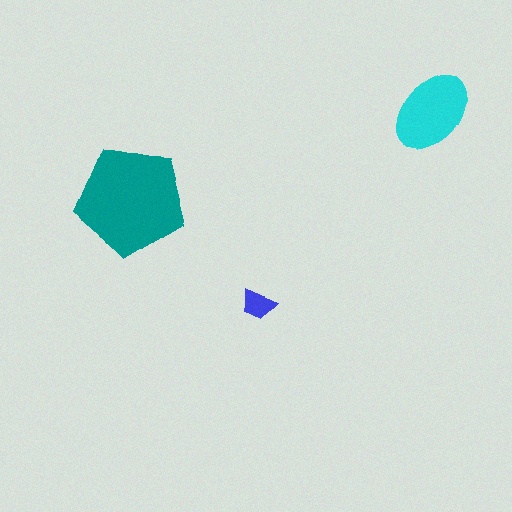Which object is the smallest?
The blue trapezoid.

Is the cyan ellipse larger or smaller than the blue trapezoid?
Larger.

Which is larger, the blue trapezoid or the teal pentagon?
The teal pentagon.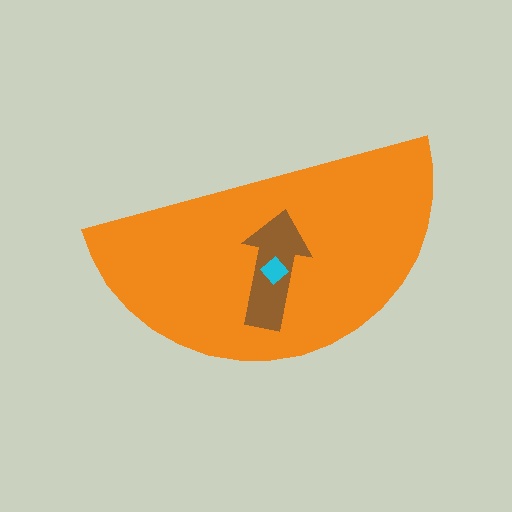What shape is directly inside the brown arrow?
The cyan diamond.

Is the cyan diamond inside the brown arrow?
Yes.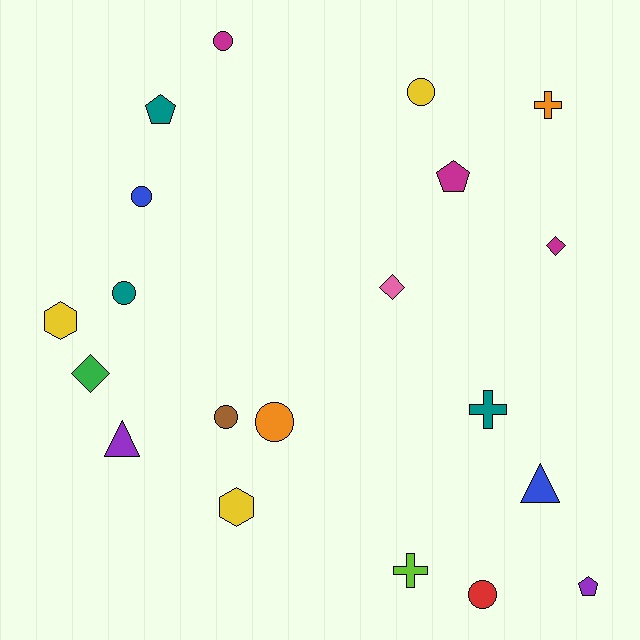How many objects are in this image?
There are 20 objects.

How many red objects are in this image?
There is 1 red object.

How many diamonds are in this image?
There are 3 diamonds.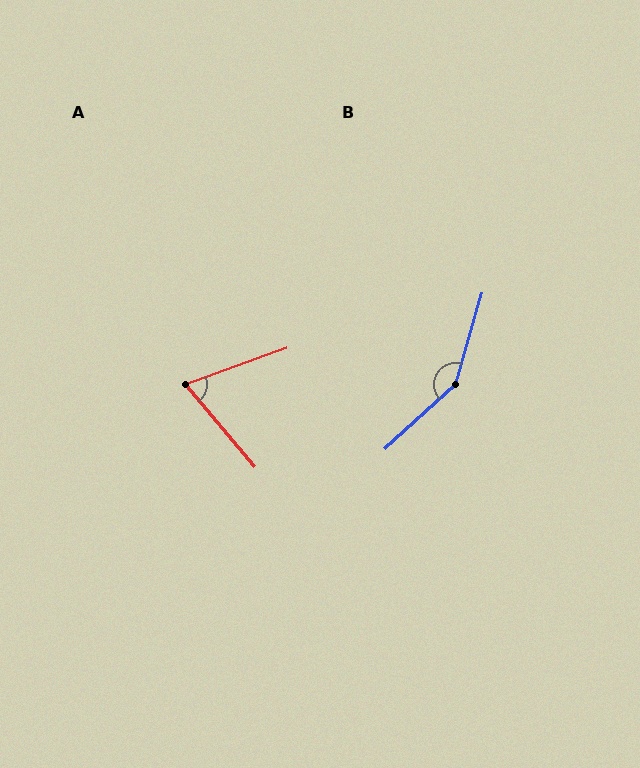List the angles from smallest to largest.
A (70°), B (149°).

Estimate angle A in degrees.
Approximately 70 degrees.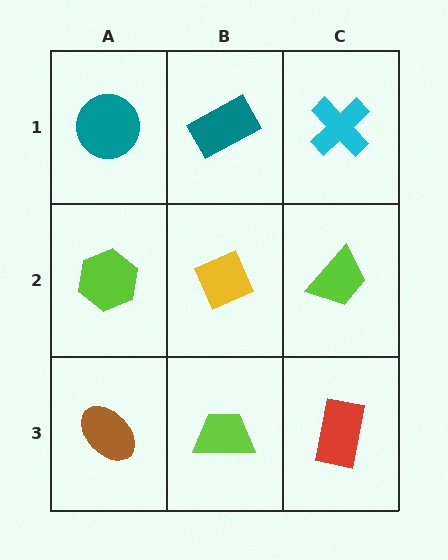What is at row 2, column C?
A lime trapezoid.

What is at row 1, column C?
A cyan cross.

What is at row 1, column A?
A teal circle.